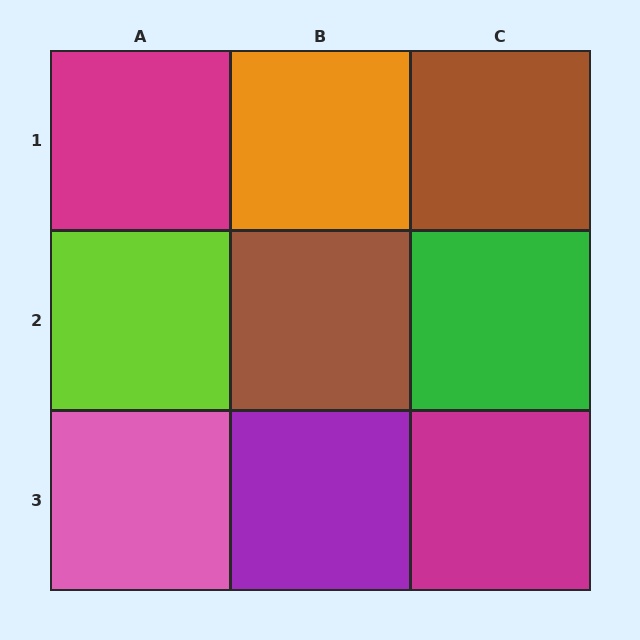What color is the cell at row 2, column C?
Green.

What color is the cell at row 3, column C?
Magenta.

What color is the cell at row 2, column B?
Brown.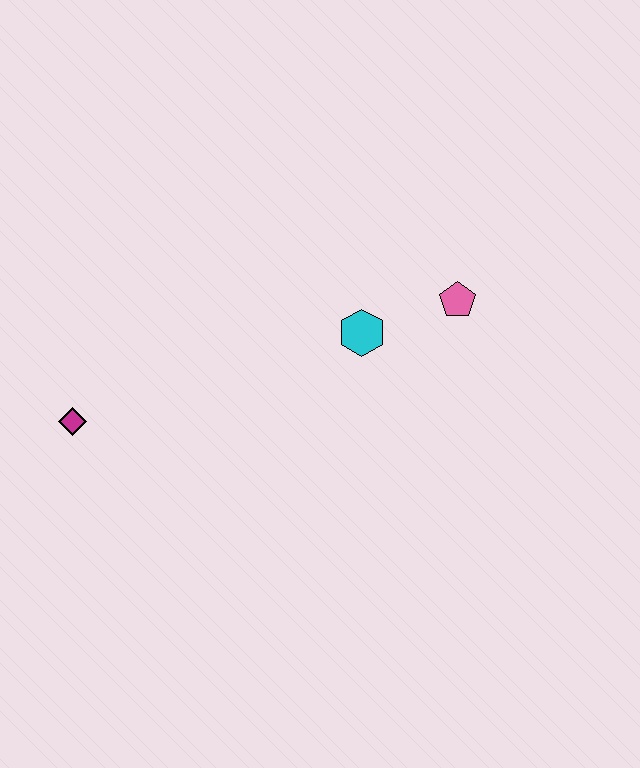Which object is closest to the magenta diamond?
The cyan hexagon is closest to the magenta diamond.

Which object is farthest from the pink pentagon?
The magenta diamond is farthest from the pink pentagon.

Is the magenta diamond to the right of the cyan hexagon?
No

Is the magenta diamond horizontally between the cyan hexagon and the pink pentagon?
No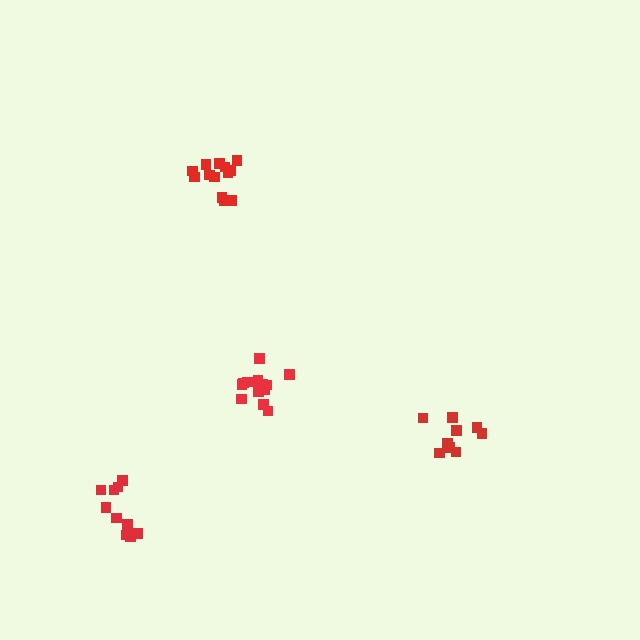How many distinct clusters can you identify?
There are 4 distinct clusters.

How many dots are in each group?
Group 1: 13 dots, Group 2: 9 dots, Group 3: 14 dots, Group 4: 11 dots (47 total).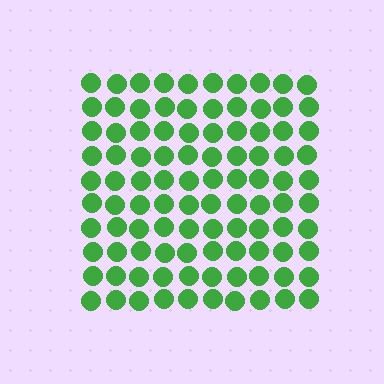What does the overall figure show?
The overall figure shows a square.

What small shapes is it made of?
It is made of small circles.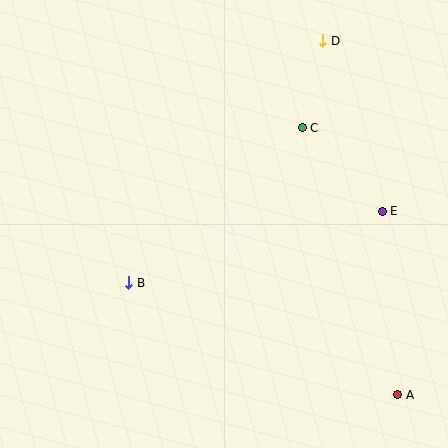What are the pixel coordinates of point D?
Point D is at (323, 41).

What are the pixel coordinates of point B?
Point B is at (129, 283).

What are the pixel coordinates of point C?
Point C is at (302, 128).